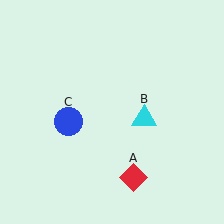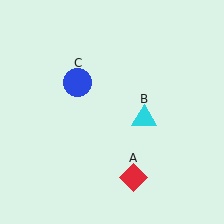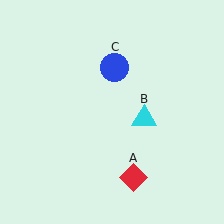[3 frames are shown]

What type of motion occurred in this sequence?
The blue circle (object C) rotated clockwise around the center of the scene.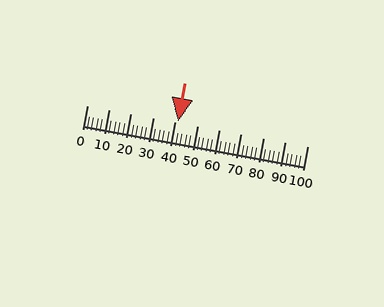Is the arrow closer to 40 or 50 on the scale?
The arrow is closer to 40.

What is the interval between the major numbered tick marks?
The major tick marks are spaced 10 units apart.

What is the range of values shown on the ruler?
The ruler shows values from 0 to 100.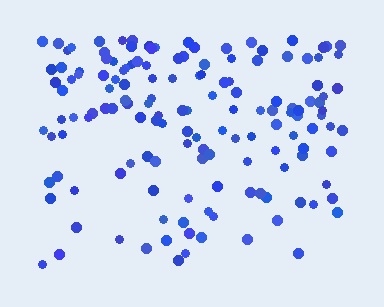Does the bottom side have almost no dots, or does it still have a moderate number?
Still a moderate number, just noticeably fewer than the top.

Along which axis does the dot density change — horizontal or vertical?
Vertical.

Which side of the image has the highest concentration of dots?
The top.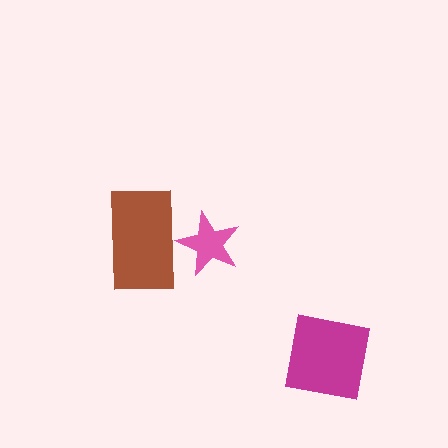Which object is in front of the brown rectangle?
The pink star is in front of the brown rectangle.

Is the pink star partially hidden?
No, no other shape covers it.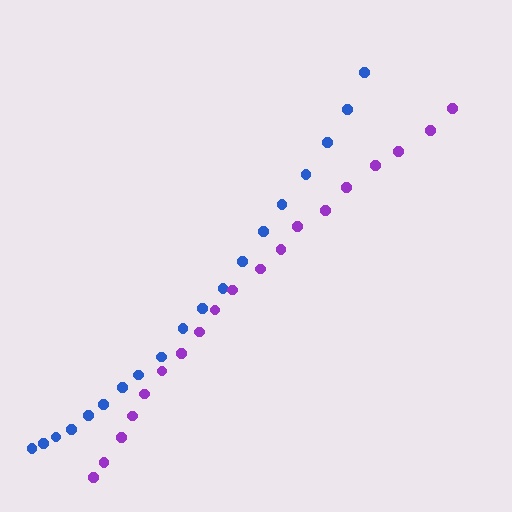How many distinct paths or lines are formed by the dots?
There are 2 distinct paths.